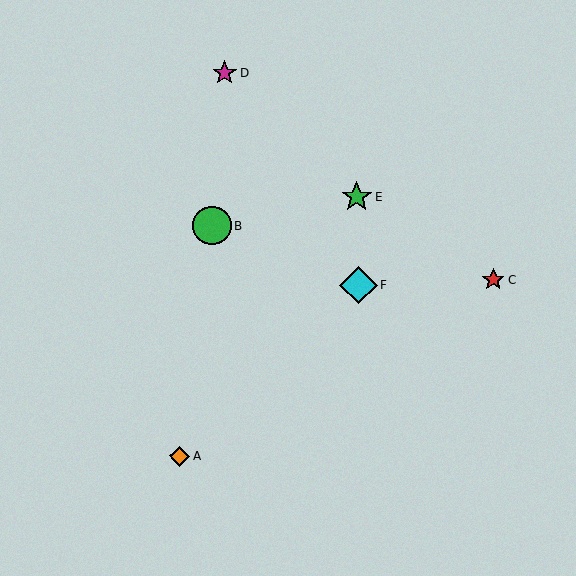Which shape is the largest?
The green circle (labeled B) is the largest.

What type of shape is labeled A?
Shape A is an orange diamond.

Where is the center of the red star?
The center of the red star is at (494, 280).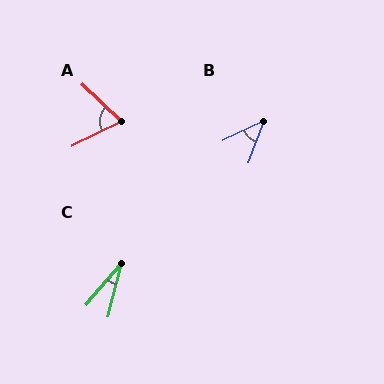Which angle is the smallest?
C, at approximately 27 degrees.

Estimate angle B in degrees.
Approximately 43 degrees.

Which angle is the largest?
A, at approximately 70 degrees.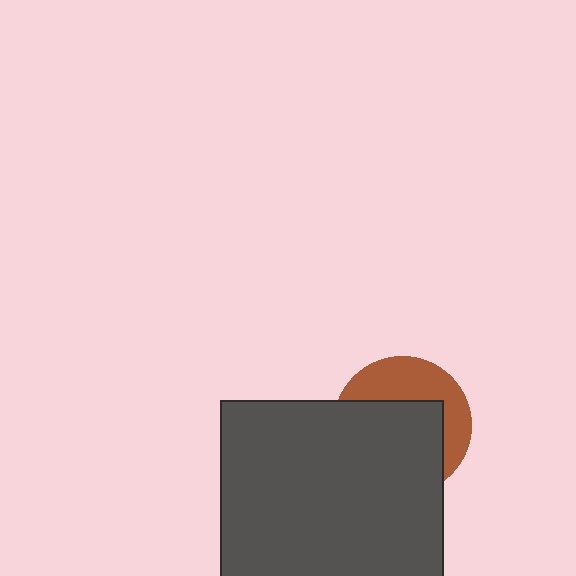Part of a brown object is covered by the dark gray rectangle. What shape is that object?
It is a circle.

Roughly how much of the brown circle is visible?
A small part of it is visible (roughly 39%).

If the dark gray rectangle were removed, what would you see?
You would see the complete brown circle.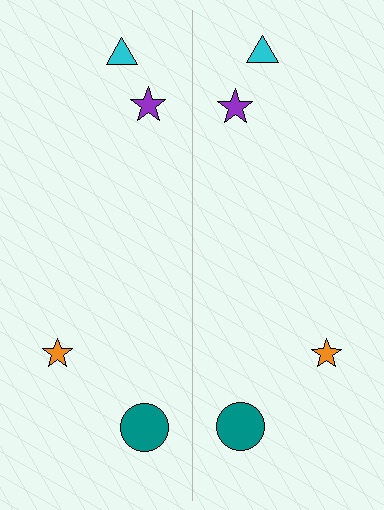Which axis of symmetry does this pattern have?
The pattern has a vertical axis of symmetry running through the center of the image.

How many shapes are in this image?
There are 8 shapes in this image.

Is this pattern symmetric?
Yes, this pattern has bilateral (reflection) symmetry.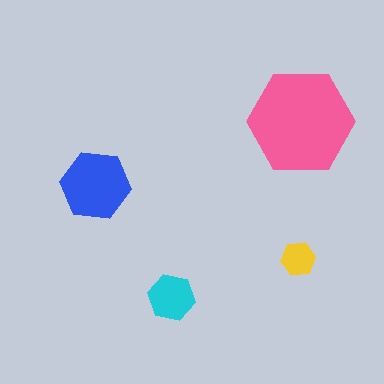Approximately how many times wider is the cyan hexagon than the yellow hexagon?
About 1.5 times wider.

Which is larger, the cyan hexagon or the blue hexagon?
The blue one.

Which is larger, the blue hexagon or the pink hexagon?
The pink one.